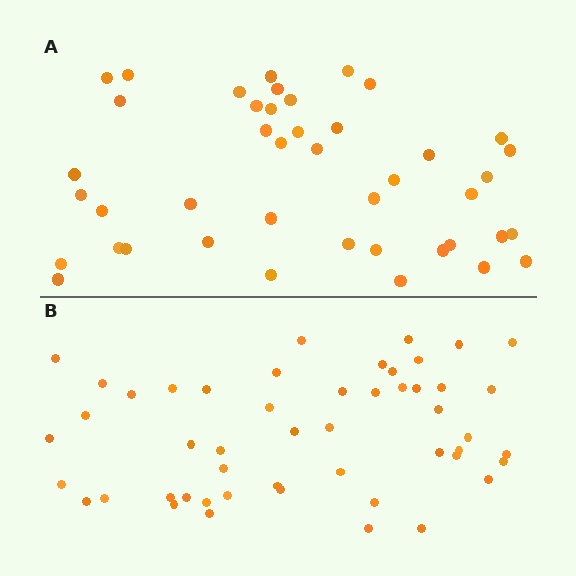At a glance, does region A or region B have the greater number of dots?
Region B (the bottom region) has more dots.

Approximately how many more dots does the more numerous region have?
Region B has roughly 8 or so more dots than region A.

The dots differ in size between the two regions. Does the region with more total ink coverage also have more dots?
No. Region A has more total ink coverage because its dots are larger, but region B actually contains more individual dots. Total area can be misleading — the number of items is what matters here.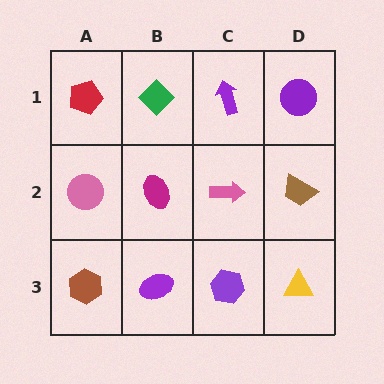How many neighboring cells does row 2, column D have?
3.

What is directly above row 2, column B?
A green diamond.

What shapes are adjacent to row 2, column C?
A purple arrow (row 1, column C), a purple hexagon (row 3, column C), a magenta ellipse (row 2, column B), a brown trapezoid (row 2, column D).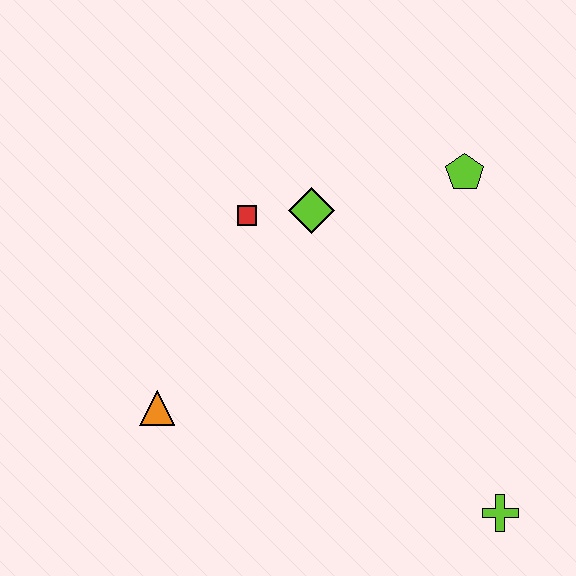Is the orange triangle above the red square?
No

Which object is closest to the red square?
The lime diamond is closest to the red square.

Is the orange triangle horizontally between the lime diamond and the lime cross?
No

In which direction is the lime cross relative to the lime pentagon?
The lime cross is below the lime pentagon.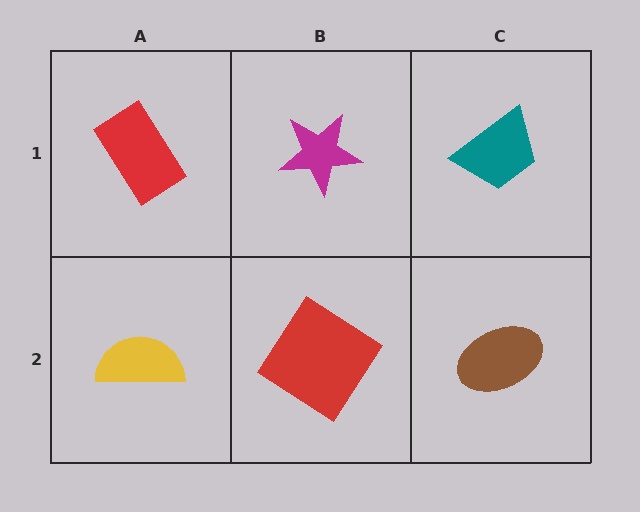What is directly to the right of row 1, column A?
A magenta star.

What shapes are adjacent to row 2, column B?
A magenta star (row 1, column B), a yellow semicircle (row 2, column A), a brown ellipse (row 2, column C).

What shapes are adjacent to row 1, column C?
A brown ellipse (row 2, column C), a magenta star (row 1, column B).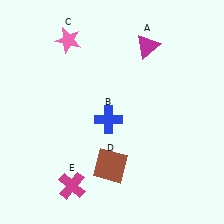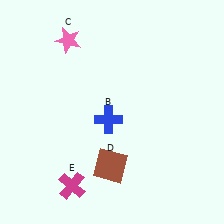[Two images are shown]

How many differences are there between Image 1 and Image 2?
There is 1 difference between the two images.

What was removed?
The magenta triangle (A) was removed in Image 2.